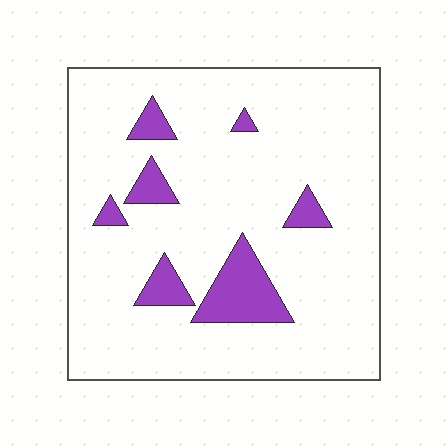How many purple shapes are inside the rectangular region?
7.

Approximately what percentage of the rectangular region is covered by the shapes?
Approximately 10%.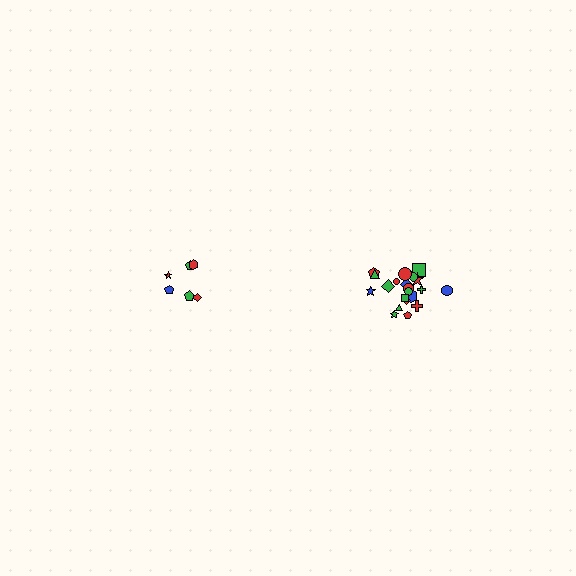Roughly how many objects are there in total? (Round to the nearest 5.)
Roughly 30 objects in total.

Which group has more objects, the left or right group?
The right group.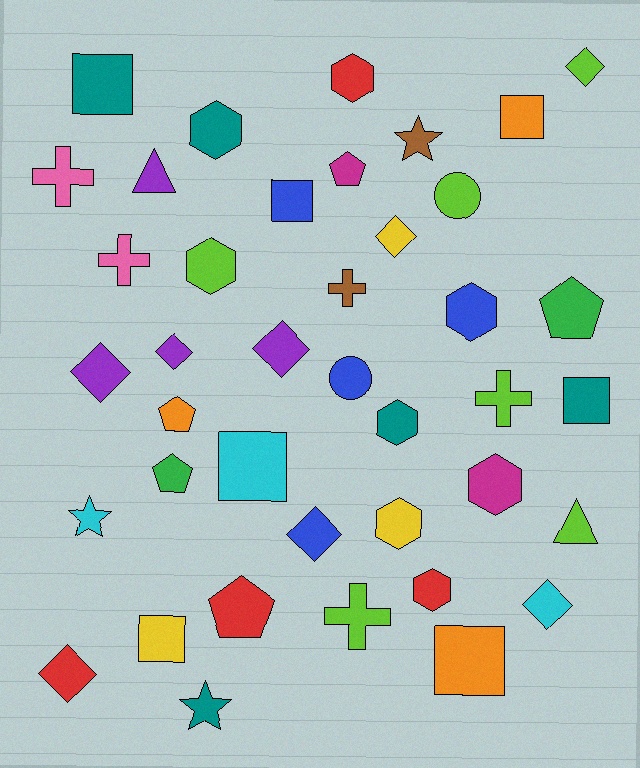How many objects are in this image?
There are 40 objects.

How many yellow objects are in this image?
There are 3 yellow objects.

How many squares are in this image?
There are 7 squares.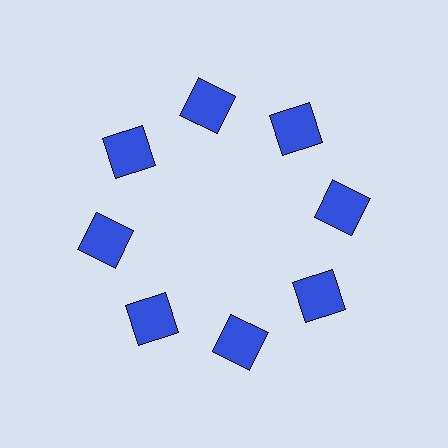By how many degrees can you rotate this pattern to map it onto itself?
The pattern maps onto itself every 45 degrees of rotation.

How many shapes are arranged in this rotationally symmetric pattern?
There are 8 shapes, arranged in 8 groups of 1.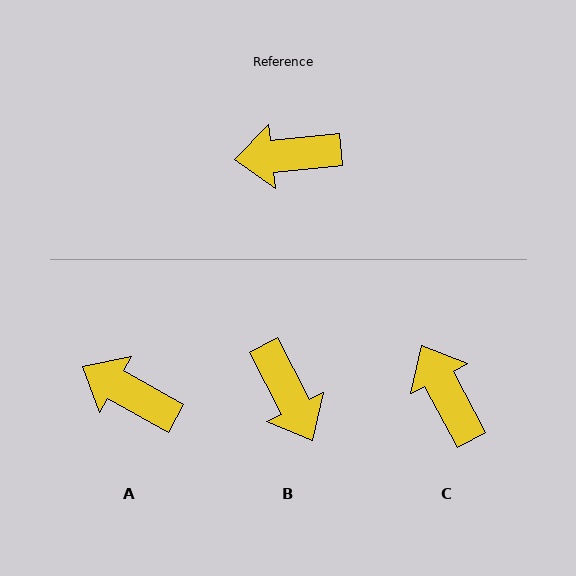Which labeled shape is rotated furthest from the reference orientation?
B, about 112 degrees away.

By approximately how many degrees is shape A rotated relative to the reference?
Approximately 35 degrees clockwise.